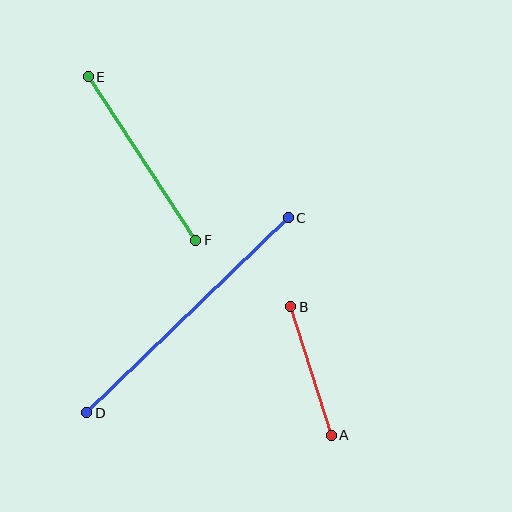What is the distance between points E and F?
The distance is approximately 196 pixels.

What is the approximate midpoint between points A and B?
The midpoint is at approximately (311, 371) pixels.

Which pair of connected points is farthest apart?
Points C and D are farthest apart.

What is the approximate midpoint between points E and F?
The midpoint is at approximately (142, 158) pixels.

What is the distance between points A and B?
The distance is approximately 135 pixels.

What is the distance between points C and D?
The distance is approximately 280 pixels.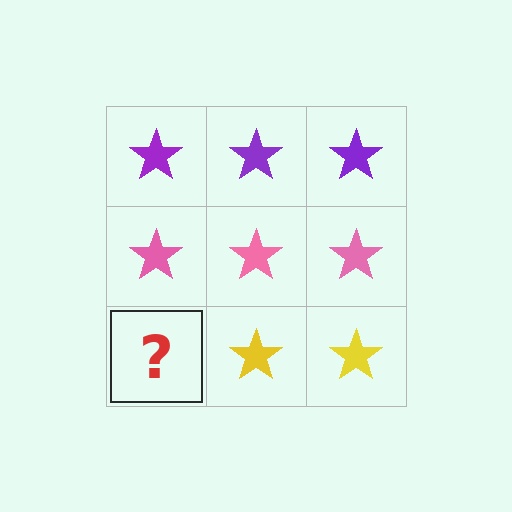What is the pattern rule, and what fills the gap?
The rule is that each row has a consistent color. The gap should be filled with a yellow star.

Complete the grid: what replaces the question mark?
The question mark should be replaced with a yellow star.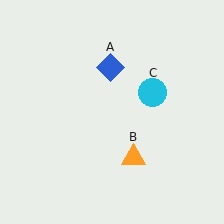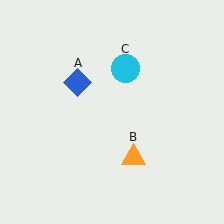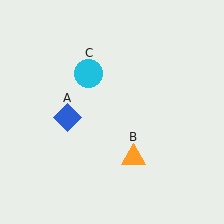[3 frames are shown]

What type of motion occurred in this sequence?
The blue diamond (object A), cyan circle (object C) rotated counterclockwise around the center of the scene.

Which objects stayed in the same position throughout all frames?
Orange triangle (object B) remained stationary.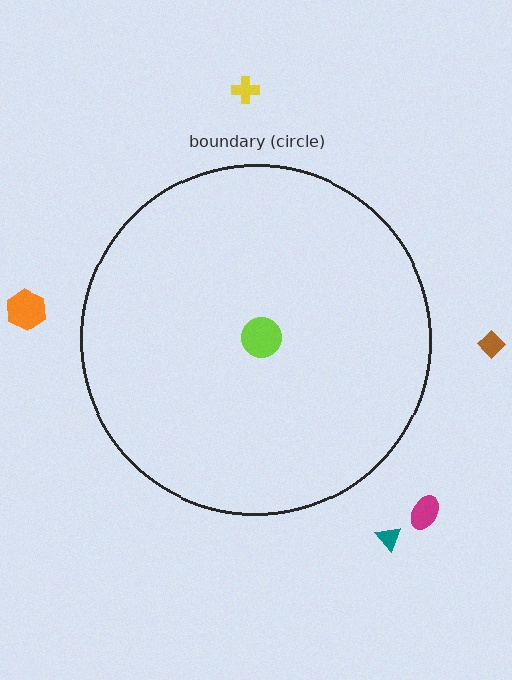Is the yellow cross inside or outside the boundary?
Outside.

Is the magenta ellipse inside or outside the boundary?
Outside.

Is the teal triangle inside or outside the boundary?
Outside.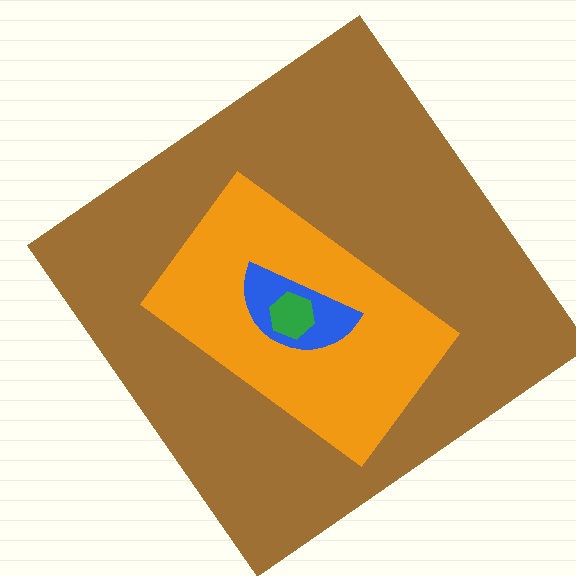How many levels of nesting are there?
4.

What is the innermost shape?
The green hexagon.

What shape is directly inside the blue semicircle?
The green hexagon.